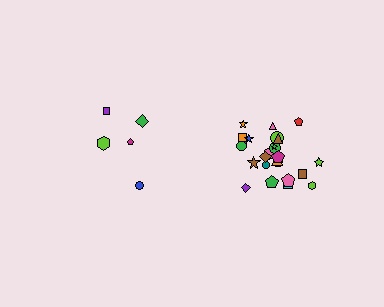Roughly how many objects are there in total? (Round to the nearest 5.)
Roughly 30 objects in total.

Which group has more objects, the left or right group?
The right group.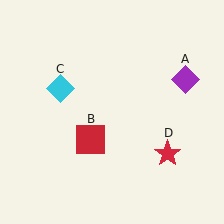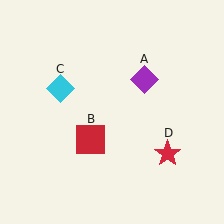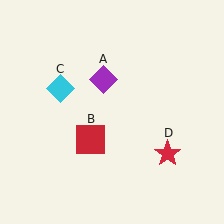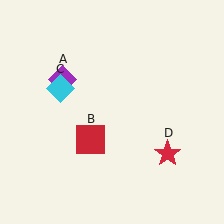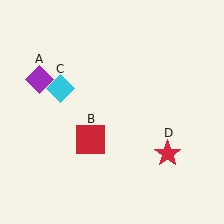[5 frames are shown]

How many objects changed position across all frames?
1 object changed position: purple diamond (object A).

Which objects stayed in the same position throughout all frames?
Red square (object B) and cyan diamond (object C) and red star (object D) remained stationary.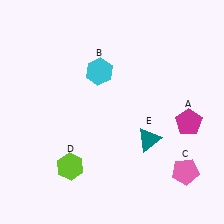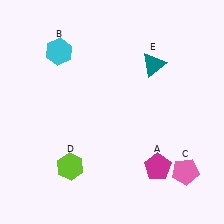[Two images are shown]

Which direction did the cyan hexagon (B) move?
The cyan hexagon (B) moved left.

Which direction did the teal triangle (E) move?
The teal triangle (E) moved up.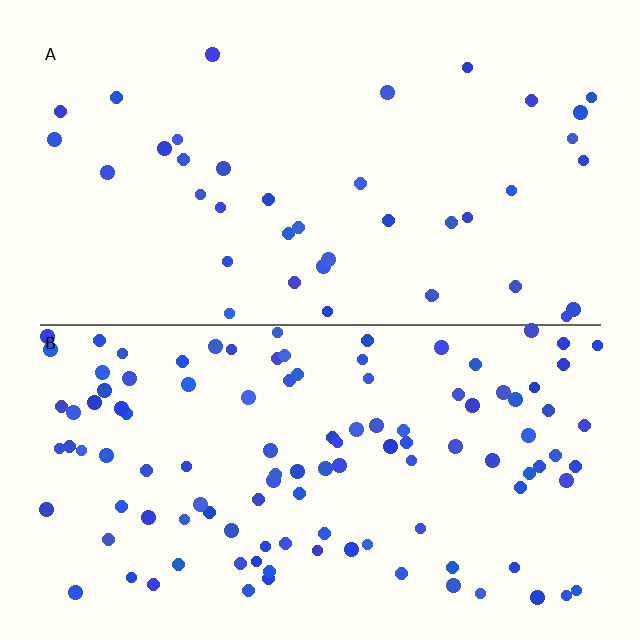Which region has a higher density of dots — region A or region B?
B (the bottom).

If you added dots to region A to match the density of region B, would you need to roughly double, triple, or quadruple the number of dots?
Approximately triple.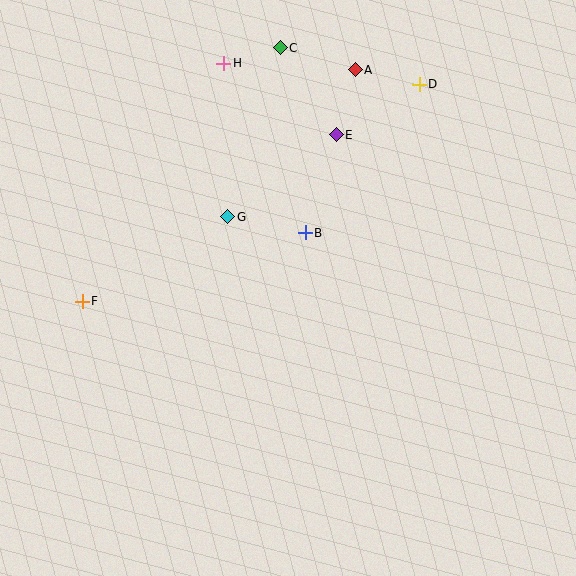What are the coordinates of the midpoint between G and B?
The midpoint between G and B is at (267, 225).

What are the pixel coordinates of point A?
Point A is at (355, 70).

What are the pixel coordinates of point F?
Point F is at (82, 301).